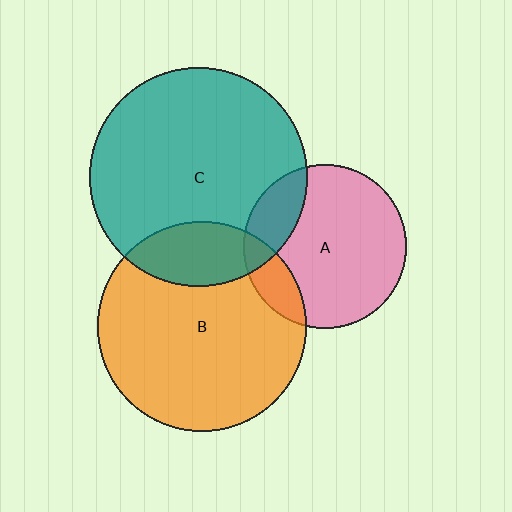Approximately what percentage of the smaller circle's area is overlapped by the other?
Approximately 20%.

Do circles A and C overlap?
Yes.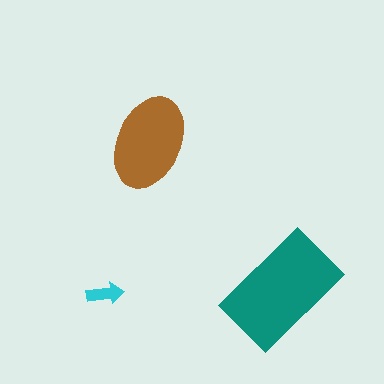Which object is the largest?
The teal rectangle.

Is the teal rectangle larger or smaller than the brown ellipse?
Larger.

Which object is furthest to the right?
The teal rectangle is rightmost.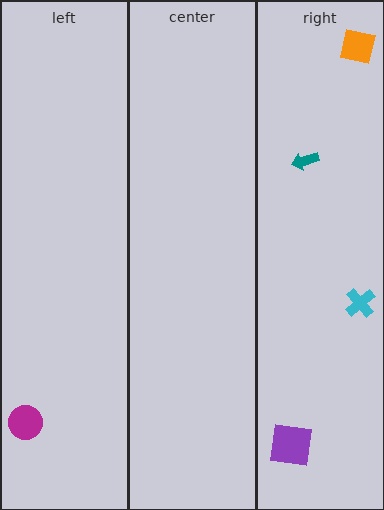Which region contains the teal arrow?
The right region.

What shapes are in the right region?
The purple square, the orange square, the cyan cross, the teal arrow.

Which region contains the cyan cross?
The right region.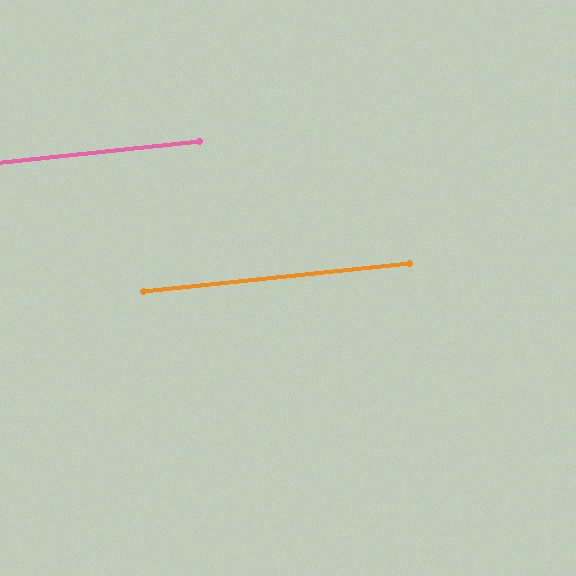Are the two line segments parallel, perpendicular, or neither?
Parallel — their directions differ by only 0.1°.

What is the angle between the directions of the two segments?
Approximately 0 degrees.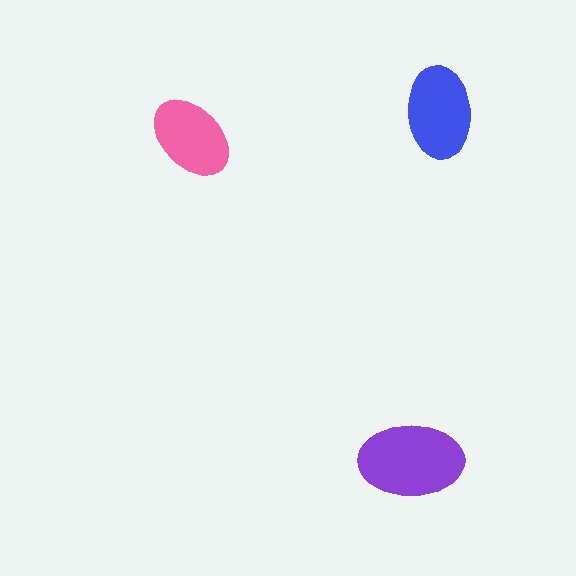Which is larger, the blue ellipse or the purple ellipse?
The purple one.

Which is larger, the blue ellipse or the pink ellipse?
The blue one.